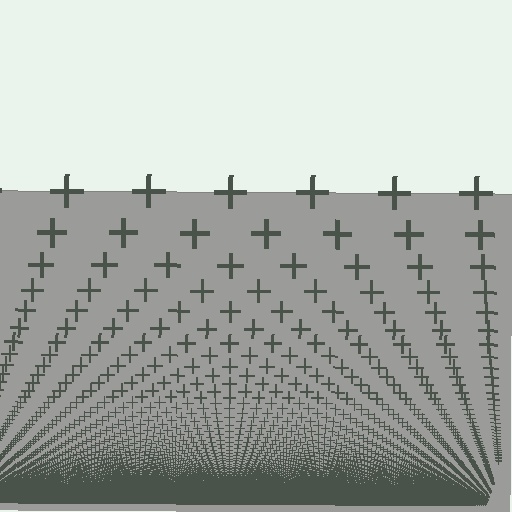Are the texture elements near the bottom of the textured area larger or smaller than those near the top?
Smaller. The gradient is inverted — elements near the bottom are smaller and denser.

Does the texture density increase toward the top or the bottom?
Density increases toward the bottom.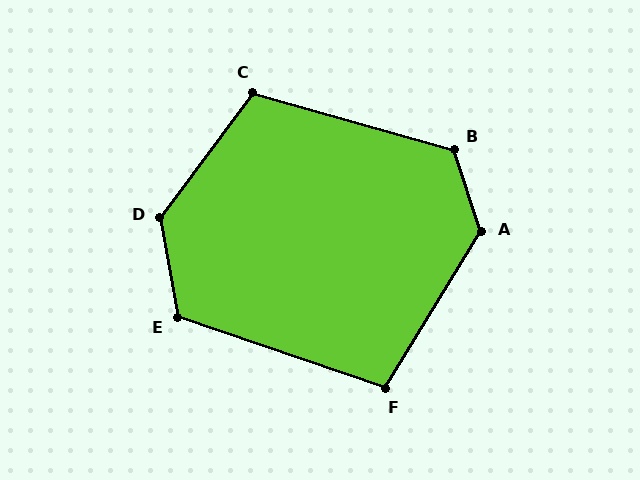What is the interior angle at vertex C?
Approximately 111 degrees (obtuse).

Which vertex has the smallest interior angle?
F, at approximately 103 degrees.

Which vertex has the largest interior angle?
D, at approximately 133 degrees.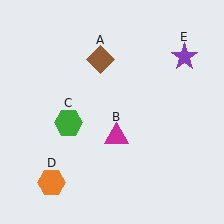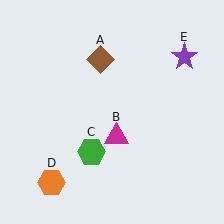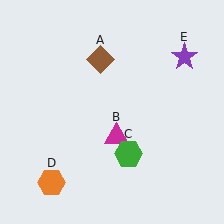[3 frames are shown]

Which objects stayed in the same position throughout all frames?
Brown diamond (object A) and magenta triangle (object B) and orange hexagon (object D) and purple star (object E) remained stationary.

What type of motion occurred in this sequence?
The green hexagon (object C) rotated counterclockwise around the center of the scene.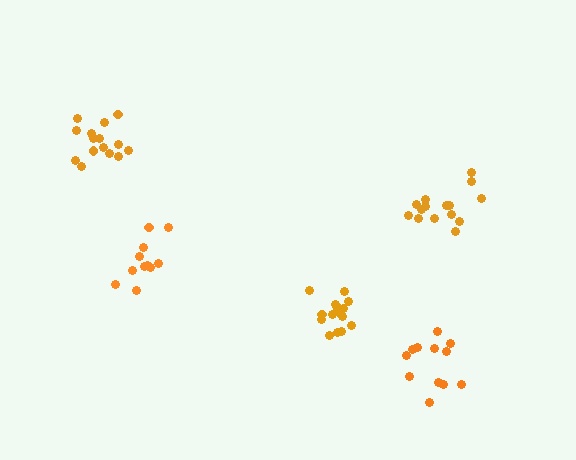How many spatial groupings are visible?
There are 5 spatial groupings.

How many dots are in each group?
Group 1: 12 dots, Group 2: 15 dots, Group 3: 15 dots, Group 4: 11 dots, Group 5: 16 dots (69 total).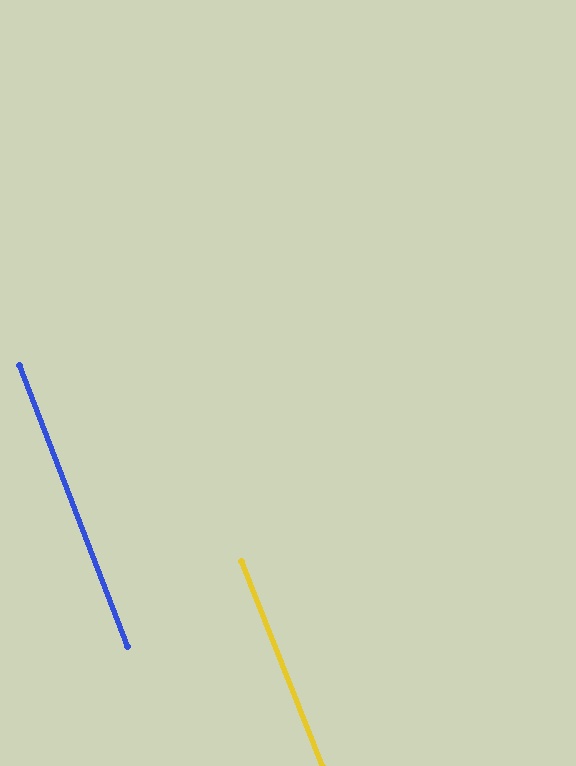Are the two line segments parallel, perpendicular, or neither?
Parallel — their directions differ by only 0.6°.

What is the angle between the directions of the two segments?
Approximately 1 degree.